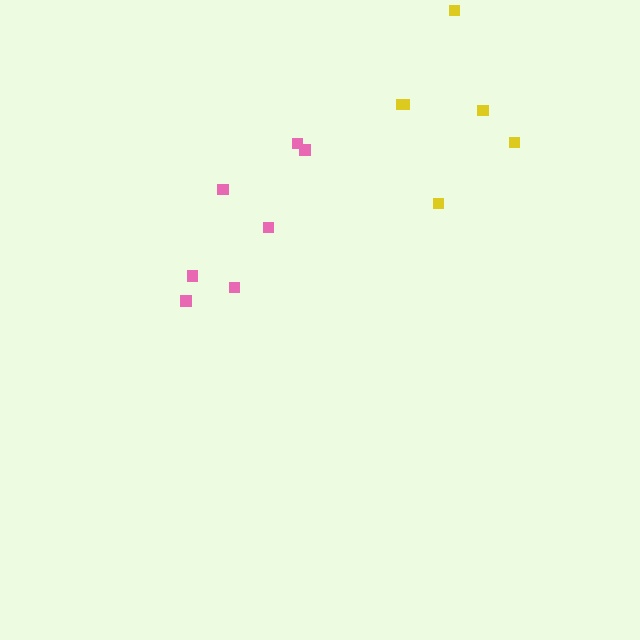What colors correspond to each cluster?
The clusters are colored: pink, yellow.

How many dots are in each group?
Group 1: 7 dots, Group 2: 6 dots (13 total).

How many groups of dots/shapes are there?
There are 2 groups.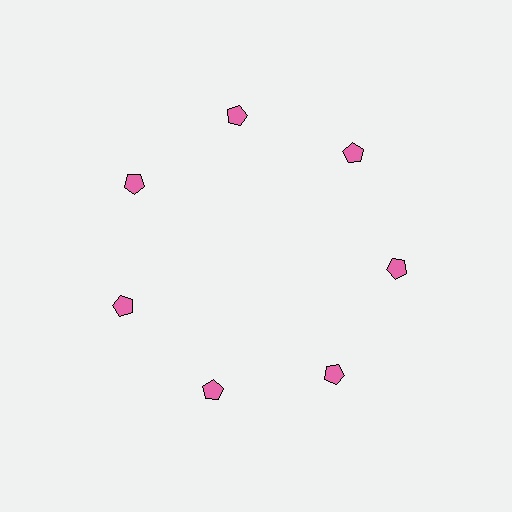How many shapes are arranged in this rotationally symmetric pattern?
There are 7 shapes, arranged in 7 groups of 1.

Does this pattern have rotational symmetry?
Yes, this pattern has 7-fold rotational symmetry. It looks the same after rotating 51 degrees around the center.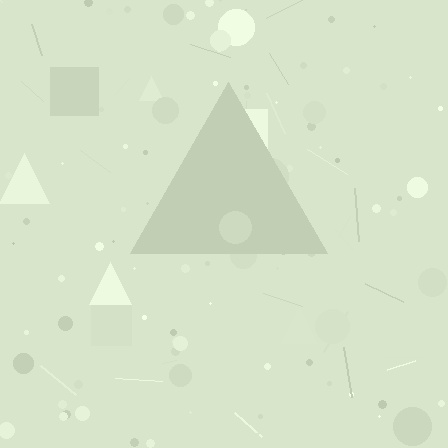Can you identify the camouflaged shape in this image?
The camouflaged shape is a triangle.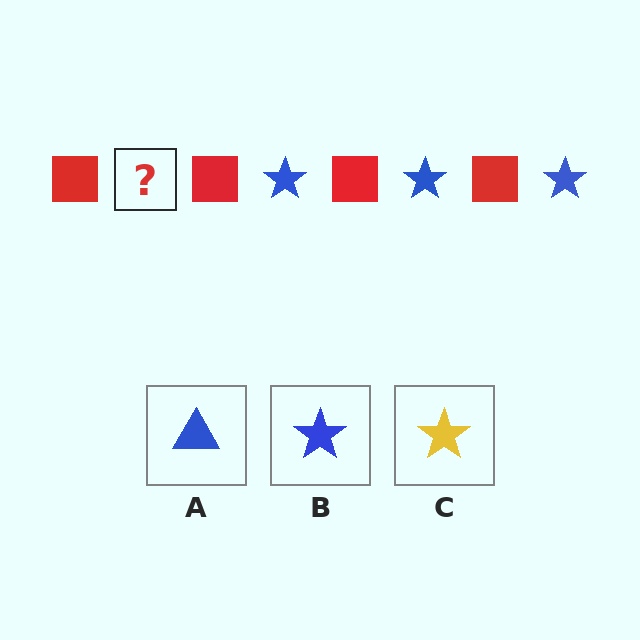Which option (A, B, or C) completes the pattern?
B.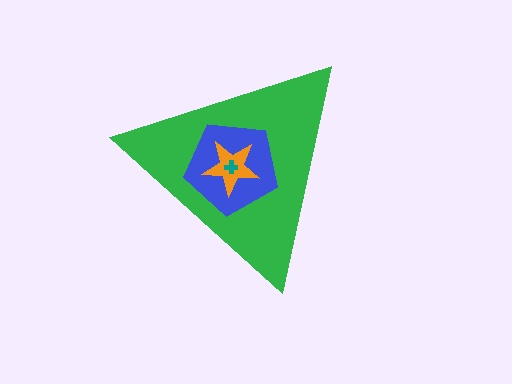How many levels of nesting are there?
4.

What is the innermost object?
The teal cross.